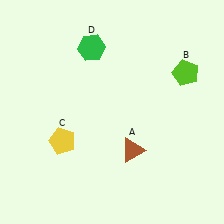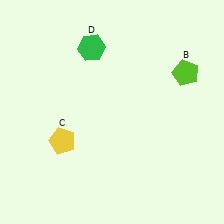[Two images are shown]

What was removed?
The brown triangle (A) was removed in Image 2.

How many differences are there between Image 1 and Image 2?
There is 1 difference between the two images.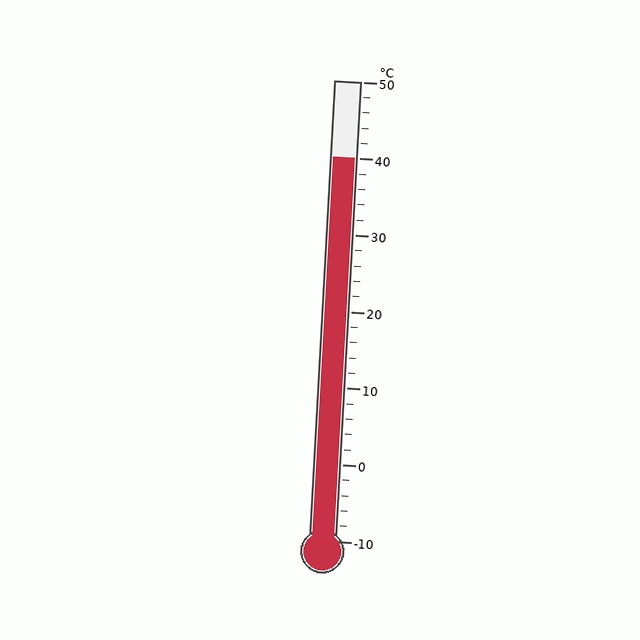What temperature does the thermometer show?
The thermometer shows approximately 40°C.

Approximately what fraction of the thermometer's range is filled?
The thermometer is filled to approximately 85% of its range.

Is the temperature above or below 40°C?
The temperature is at 40°C.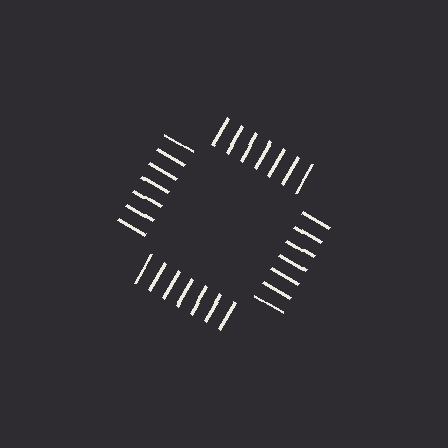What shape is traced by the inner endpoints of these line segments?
An illusory square — the line segments terminate on its edges but no continuous stroke is drawn.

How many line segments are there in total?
28 — 7 along each of the 4 edges.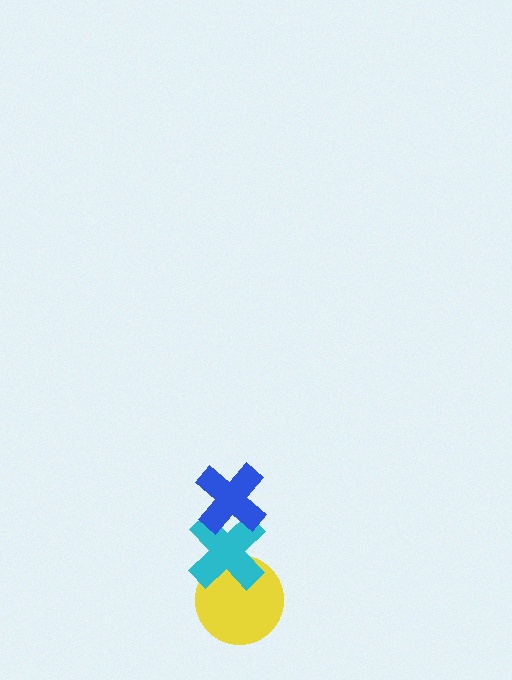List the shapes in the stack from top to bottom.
From top to bottom: the blue cross, the cyan cross, the yellow circle.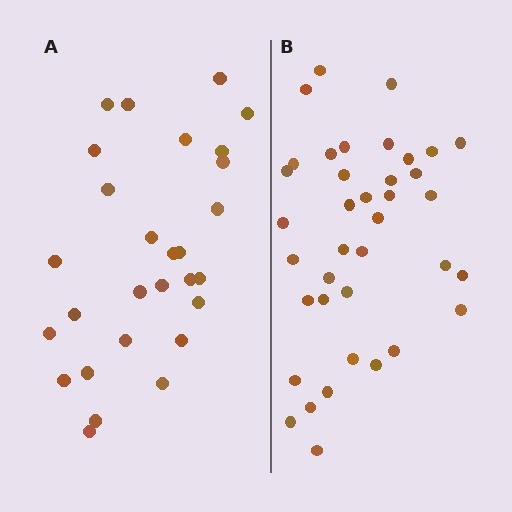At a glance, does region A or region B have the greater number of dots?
Region B (the right region) has more dots.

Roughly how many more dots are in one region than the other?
Region B has roughly 10 or so more dots than region A.